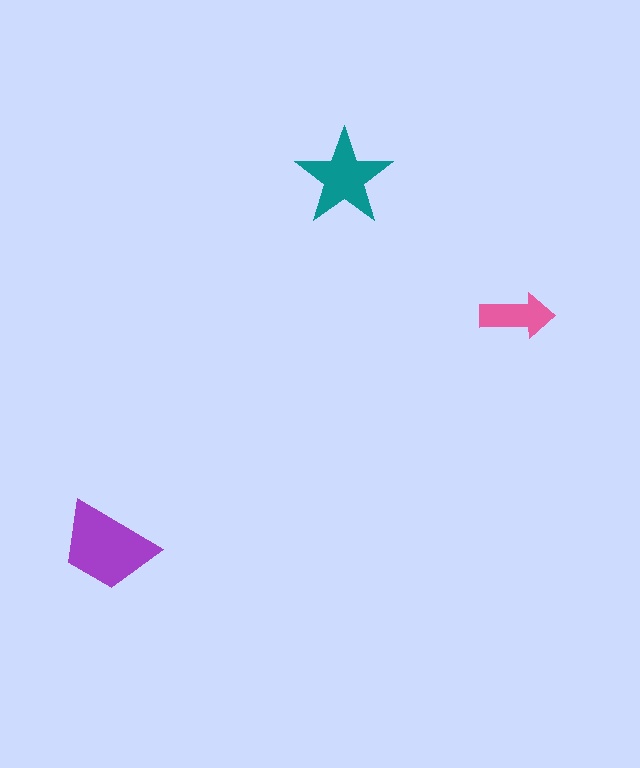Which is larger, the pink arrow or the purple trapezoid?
The purple trapezoid.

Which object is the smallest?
The pink arrow.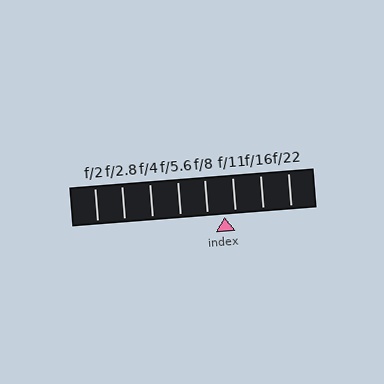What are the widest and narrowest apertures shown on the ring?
The widest aperture shown is f/2 and the narrowest is f/22.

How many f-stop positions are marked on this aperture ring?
There are 8 f-stop positions marked.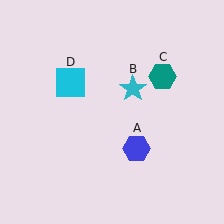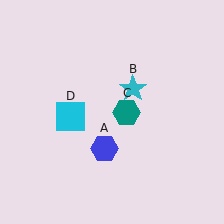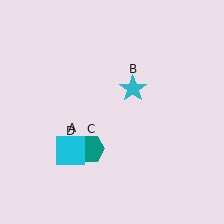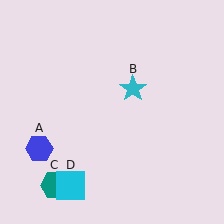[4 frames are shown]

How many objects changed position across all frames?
3 objects changed position: blue hexagon (object A), teal hexagon (object C), cyan square (object D).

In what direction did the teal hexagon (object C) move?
The teal hexagon (object C) moved down and to the left.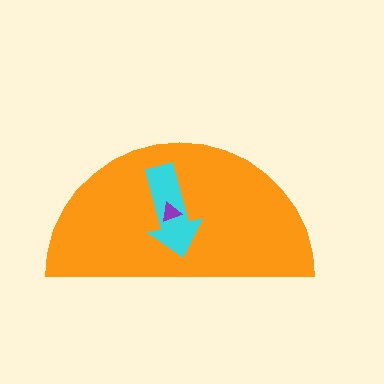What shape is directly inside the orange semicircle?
The cyan arrow.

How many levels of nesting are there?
3.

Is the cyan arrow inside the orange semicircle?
Yes.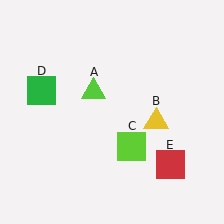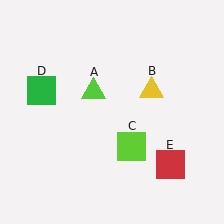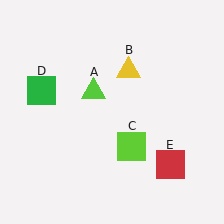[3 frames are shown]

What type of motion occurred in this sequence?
The yellow triangle (object B) rotated counterclockwise around the center of the scene.